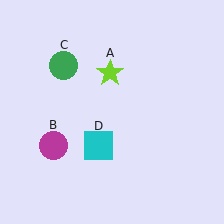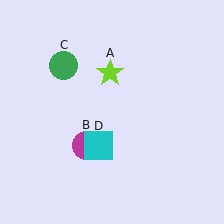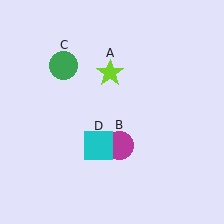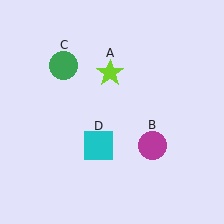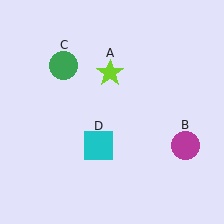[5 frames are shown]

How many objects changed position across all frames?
1 object changed position: magenta circle (object B).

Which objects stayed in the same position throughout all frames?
Lime star (object A) and green circle (object C) and cyan square (object D) remained stationary.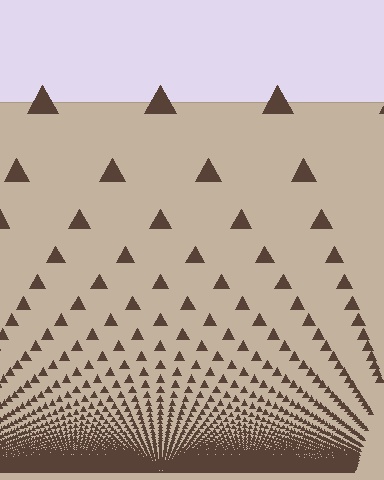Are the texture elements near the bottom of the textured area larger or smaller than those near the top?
Smaller. The gradient is inverted — elements near the bottom are smaller and denser.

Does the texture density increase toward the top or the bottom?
Density increases toward the bottom.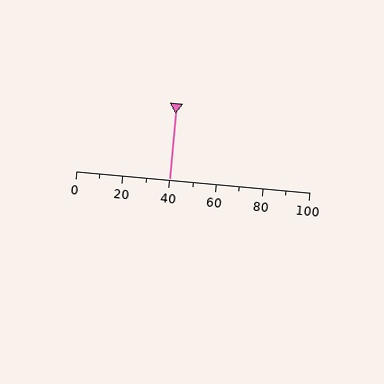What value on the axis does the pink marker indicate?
The marker indicates approximately 40.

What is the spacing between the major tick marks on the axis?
The major ticks are spaced 20 apart.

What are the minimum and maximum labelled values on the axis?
The axis runs from 0 to 100.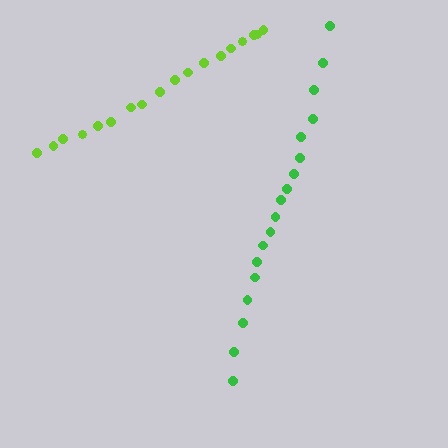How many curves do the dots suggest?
There are 2 distinct paths.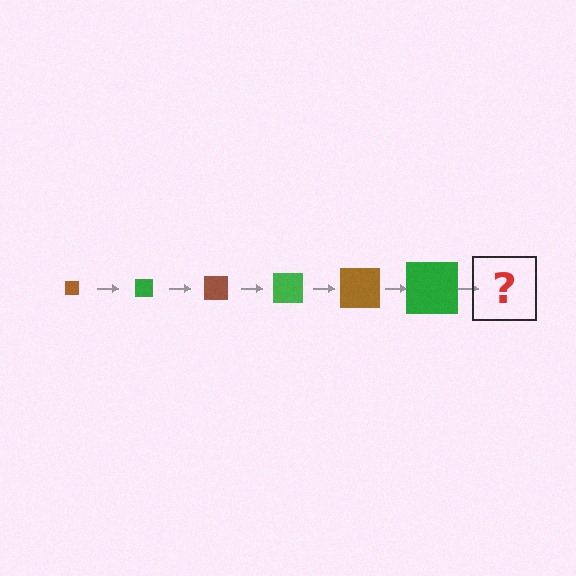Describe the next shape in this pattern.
It should be a brown square, larger than the previous one.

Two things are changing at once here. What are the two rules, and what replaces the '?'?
The two rules are that the square grows larger each step and the color cycles through brown and green. The '?' should be a brown square, larger than the previous one.